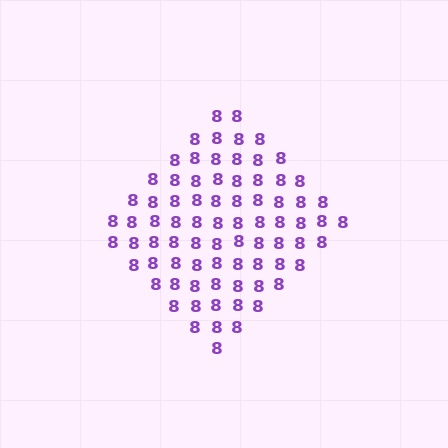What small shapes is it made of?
It is made of small digit 8's.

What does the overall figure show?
The overall figure shows a diamond.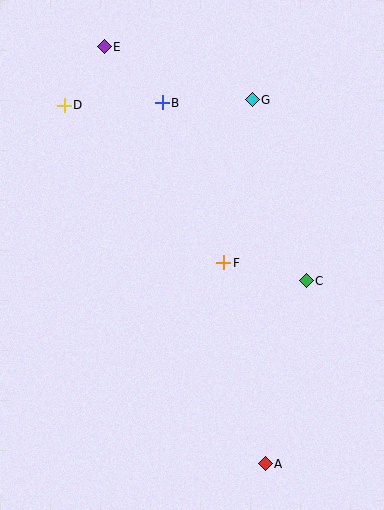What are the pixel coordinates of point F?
Point F is at (224, 263).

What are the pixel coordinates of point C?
Point C is at (306, 281).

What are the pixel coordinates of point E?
Point E is at (104, 47).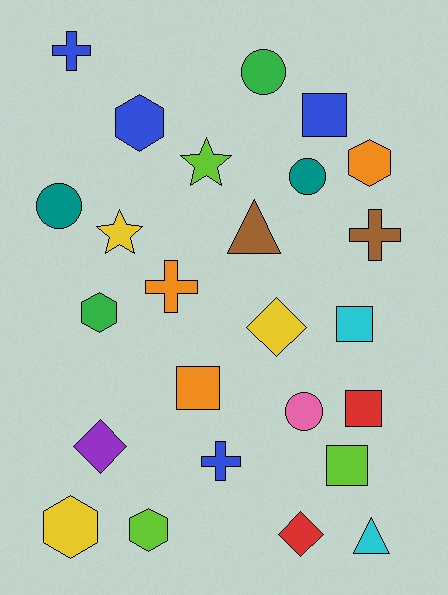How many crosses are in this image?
There are 4 crosses.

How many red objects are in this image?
There are 2 red objects.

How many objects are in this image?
There are 25 objects.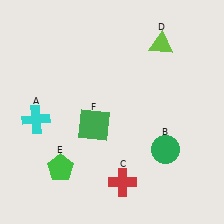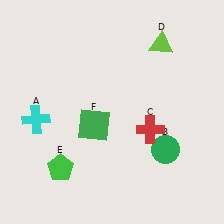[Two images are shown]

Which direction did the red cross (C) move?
The red cross (C) moved up.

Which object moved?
The red cross (C) moved up.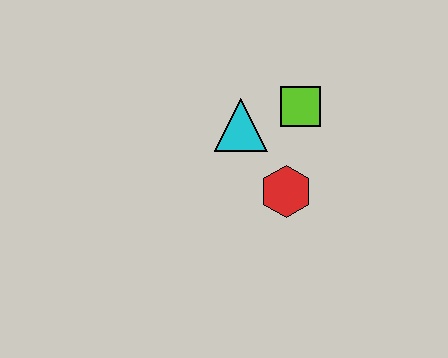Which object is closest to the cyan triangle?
The lime square is closest to the cyan triangle.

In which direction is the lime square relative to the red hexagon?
The lime square is above the red hexagon.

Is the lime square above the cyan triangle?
Yes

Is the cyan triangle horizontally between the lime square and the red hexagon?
No